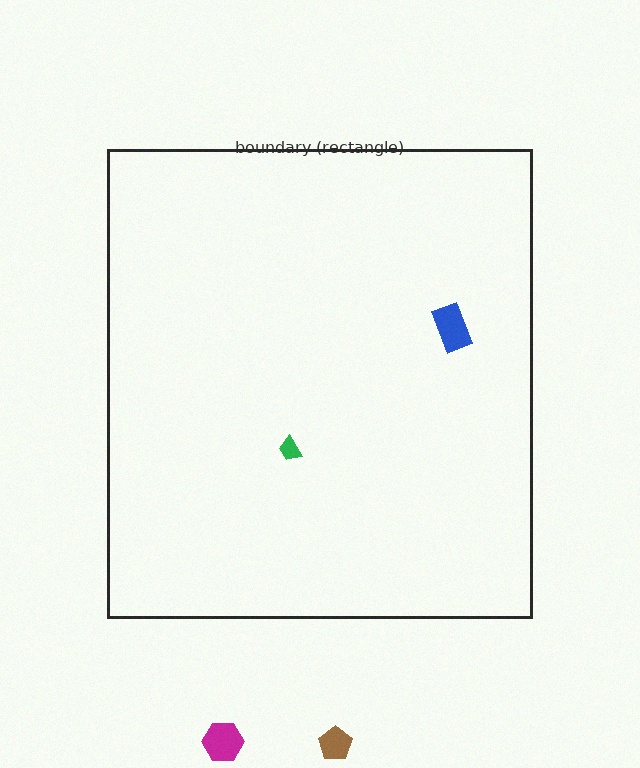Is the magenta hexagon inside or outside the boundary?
Outside.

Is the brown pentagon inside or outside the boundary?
Outside.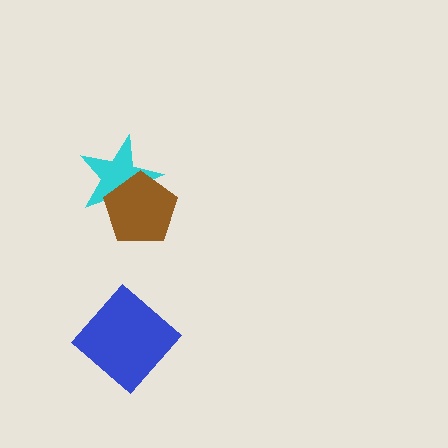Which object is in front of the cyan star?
The brown pentagon is in front of the cyan star.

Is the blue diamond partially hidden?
No, no other shape covers it.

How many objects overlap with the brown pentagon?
1 object overlaps with the brown pentagon.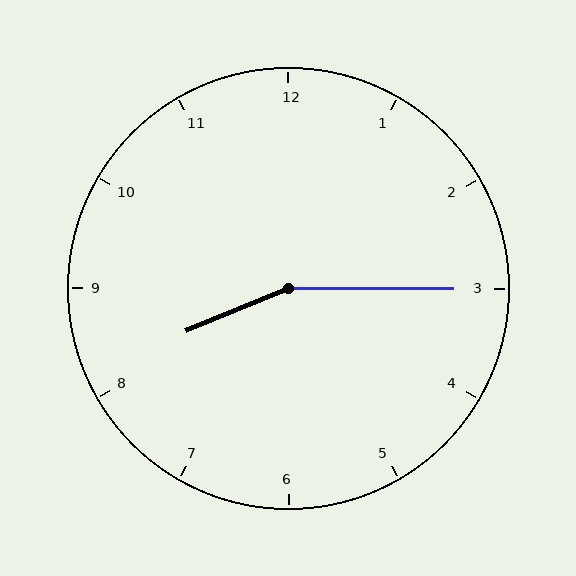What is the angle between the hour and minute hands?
Approximately 158 degrees.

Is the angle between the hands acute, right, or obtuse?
It is obtuse.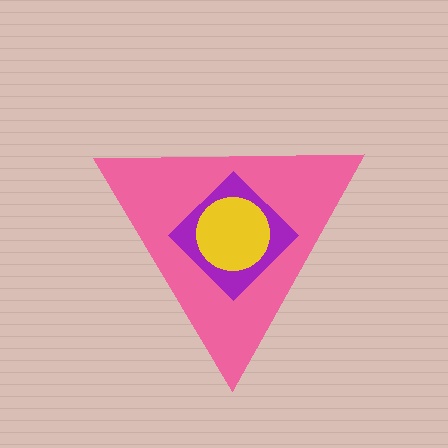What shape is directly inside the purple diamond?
The yellow circle.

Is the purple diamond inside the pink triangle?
Yes.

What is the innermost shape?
The yellow circle.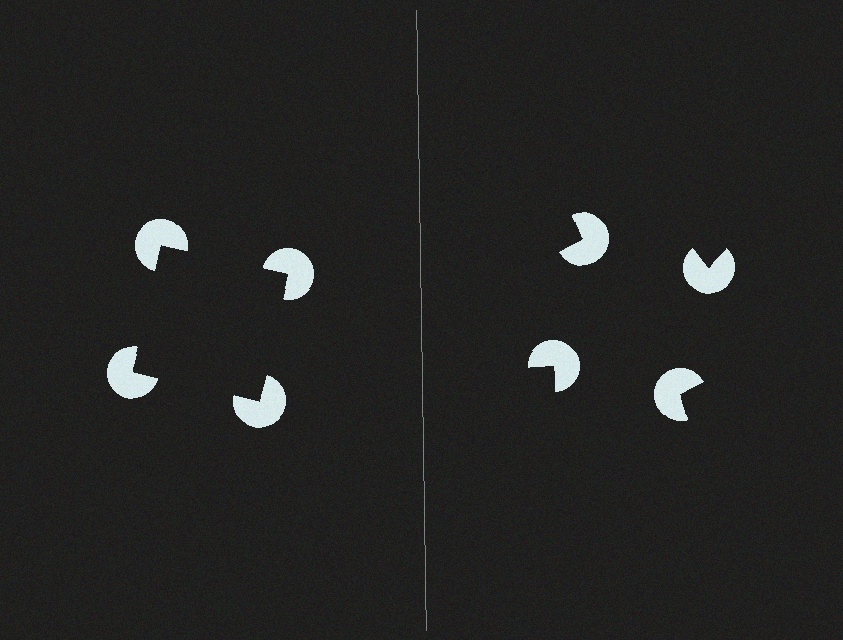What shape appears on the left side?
An illusory square.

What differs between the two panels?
The pac-man discs are positioned identically on both sides; only the wedge orientations differ. On the left they align to a square; on the right they are misaligned.